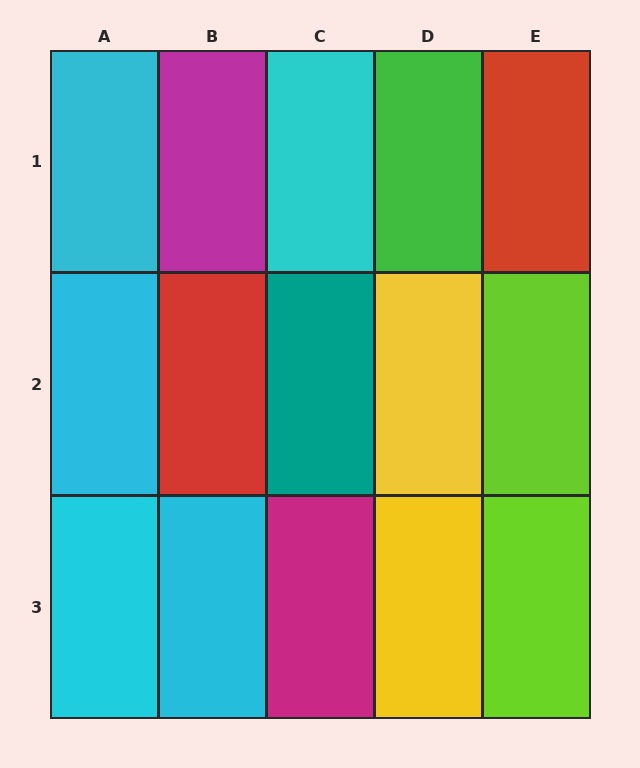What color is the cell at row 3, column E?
Lime.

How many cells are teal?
1 cell is teal.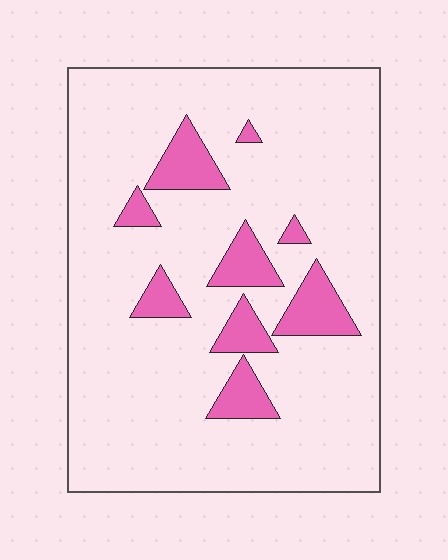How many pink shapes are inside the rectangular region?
9.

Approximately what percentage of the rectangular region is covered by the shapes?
Approximately 15%.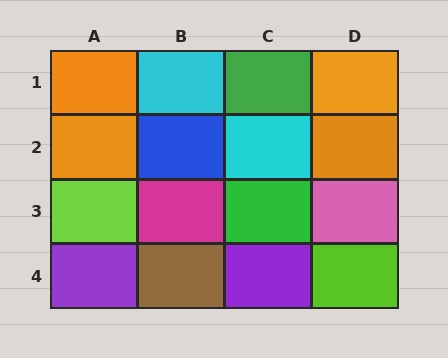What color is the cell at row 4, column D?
Lime.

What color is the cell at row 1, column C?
Green.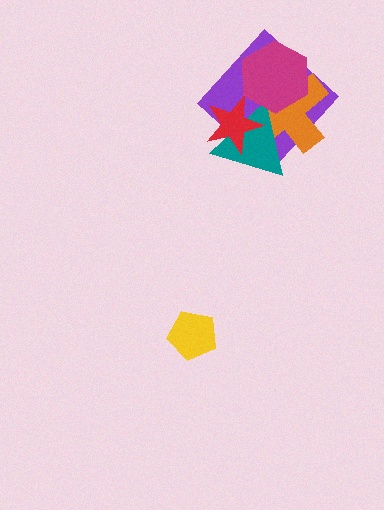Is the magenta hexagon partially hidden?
No, no other shape covers it.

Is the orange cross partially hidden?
Yes, it is partially covered by another shape.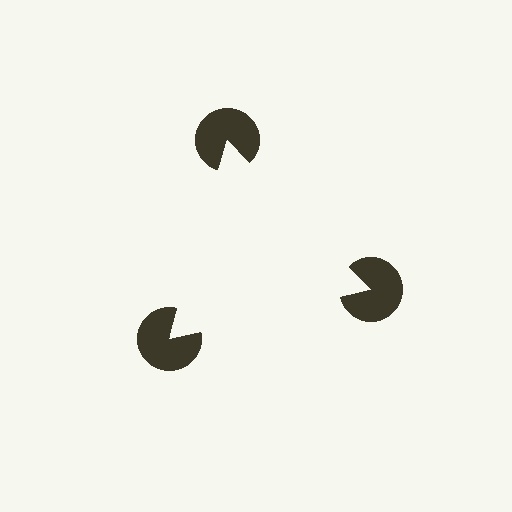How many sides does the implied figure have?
3 sides.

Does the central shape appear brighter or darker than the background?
It typically appears slightly brighter than the background, even though no actual brightness change is drawn.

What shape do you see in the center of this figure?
An illusory triangle — its edges are inferred from the aligned wedge cuts in the pac-man discs, not physically drawn.